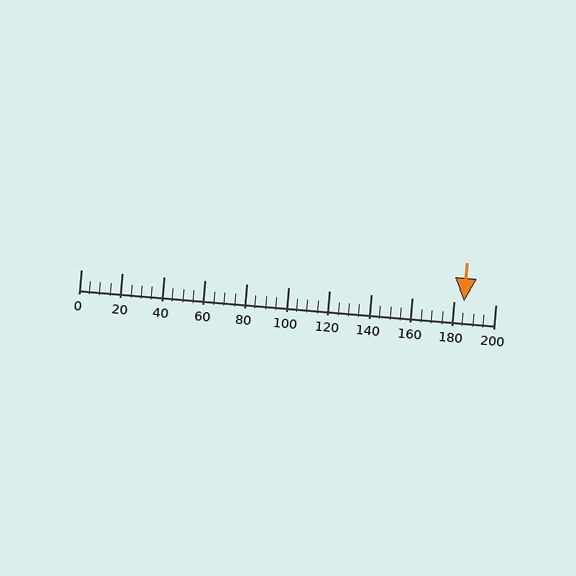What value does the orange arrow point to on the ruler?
The orange arrow points to approximately 185.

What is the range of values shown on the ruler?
The ruler shows values from 0 to 200.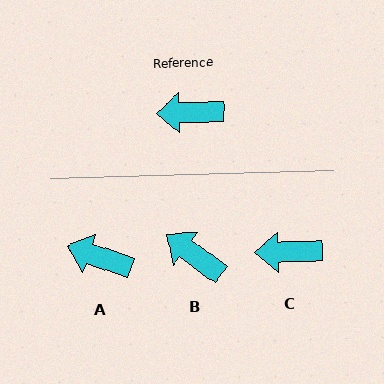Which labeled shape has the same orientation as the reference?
C.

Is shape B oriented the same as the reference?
No, it is off by about 37 degrees.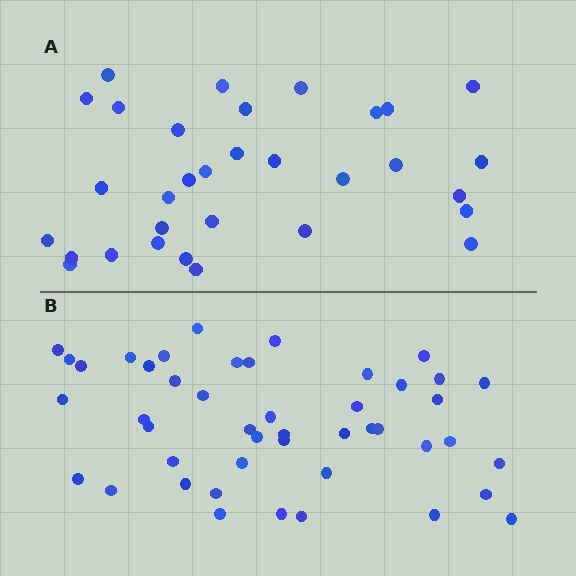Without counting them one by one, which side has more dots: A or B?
Region B (the bottom region) has more dots.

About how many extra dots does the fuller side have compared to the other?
Region B has approximately 15 more dots than region A.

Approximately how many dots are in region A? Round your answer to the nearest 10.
About 30 dots. (The exact count is 32, which rounds to 30.)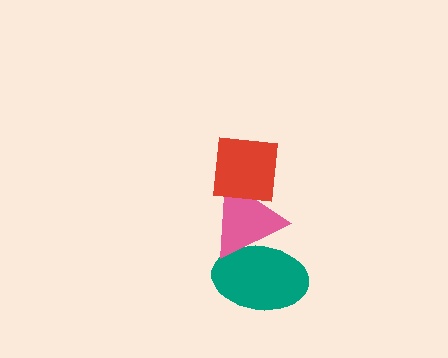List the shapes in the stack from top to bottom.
From top to bottom: the red square, the pink triangle, the teal ellipse.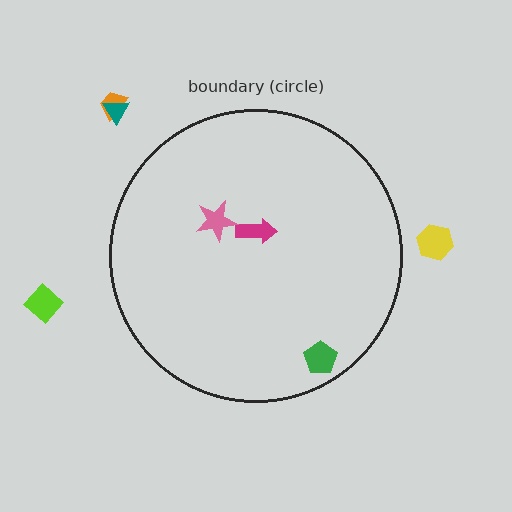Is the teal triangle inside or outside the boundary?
Outside.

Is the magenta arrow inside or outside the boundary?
Inside.